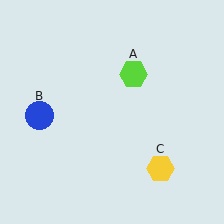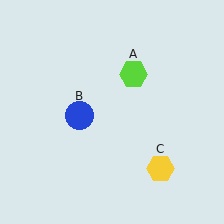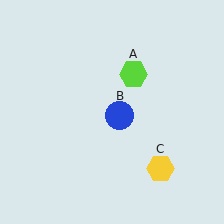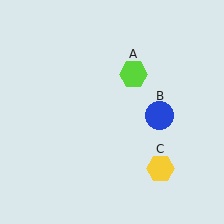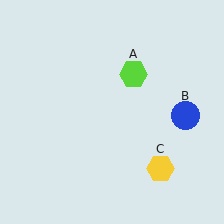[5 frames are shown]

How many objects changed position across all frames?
1 object changed position: blue circle (object B).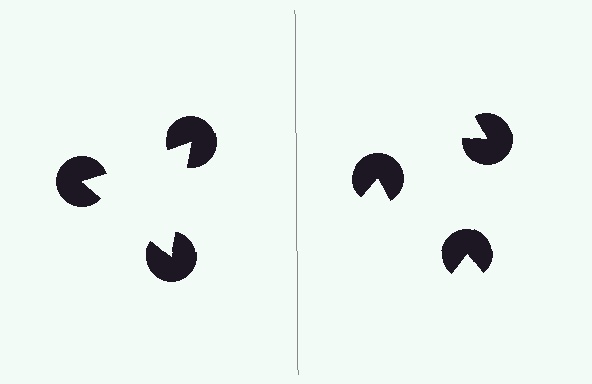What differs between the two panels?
The pac-man discs are positioned identically on both sides; only the wedge orientations differ. On the left they align to a triangle; on the right they are misaligned.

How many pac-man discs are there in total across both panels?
6 — 3 on each side.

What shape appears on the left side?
An illusory triangle.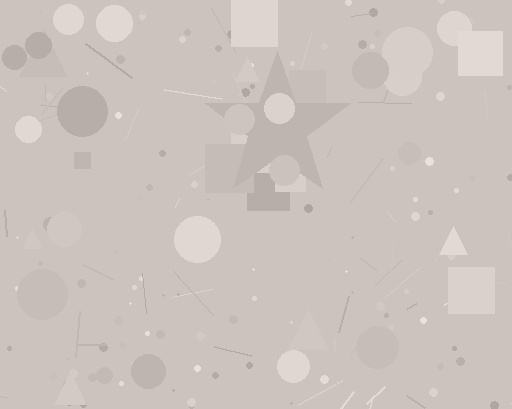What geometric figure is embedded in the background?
A star is embedded in the background.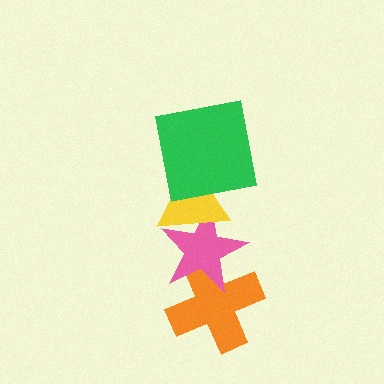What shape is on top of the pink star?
The yellow triangle is on top of the pink star.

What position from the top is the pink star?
The pink star is 3rd from the top.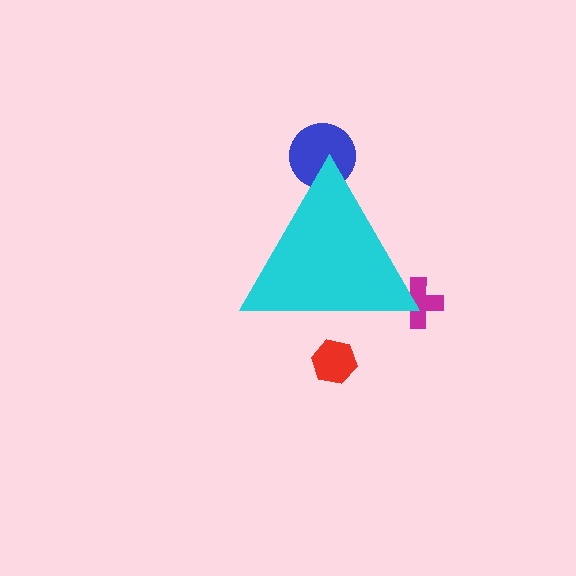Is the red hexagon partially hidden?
Yes, the red hexagon is partially hidden behind the cyan triangle.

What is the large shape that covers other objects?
A cyan triangle.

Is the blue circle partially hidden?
Yes, the blue circle is partially hidden behind the cyan triangle.